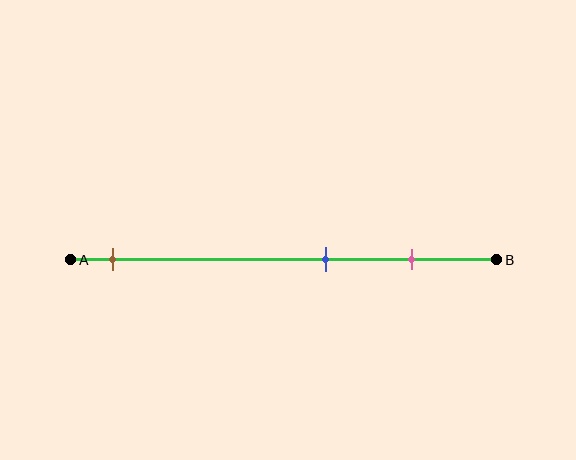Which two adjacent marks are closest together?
The blue and pink marks are the closest adjacent pair.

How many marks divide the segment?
There are 3 marks dividing the segment.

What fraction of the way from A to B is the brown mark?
The brown mark is approximately 10% (0.1) of the way from A to B.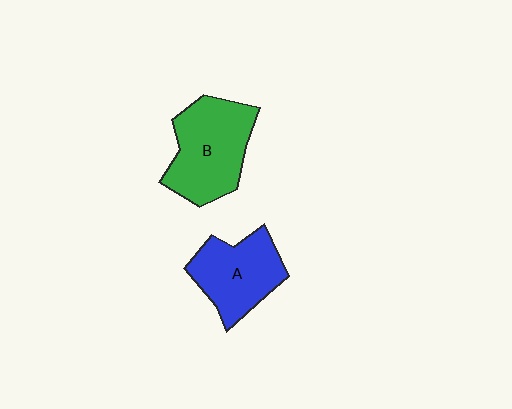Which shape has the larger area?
Shape B (green).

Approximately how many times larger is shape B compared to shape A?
Approximately 1.2 times.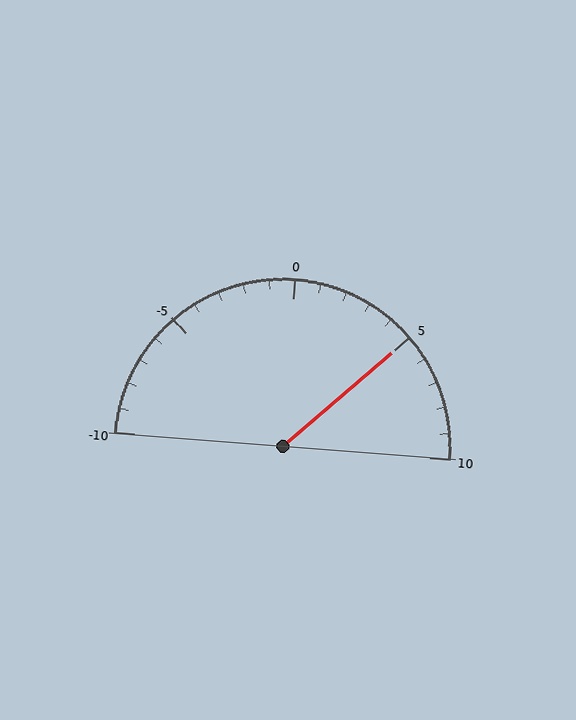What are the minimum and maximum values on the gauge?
The gauge ranges from -10 to 10.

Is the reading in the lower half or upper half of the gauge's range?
The reading is in the upper half of the range (-10 to 10).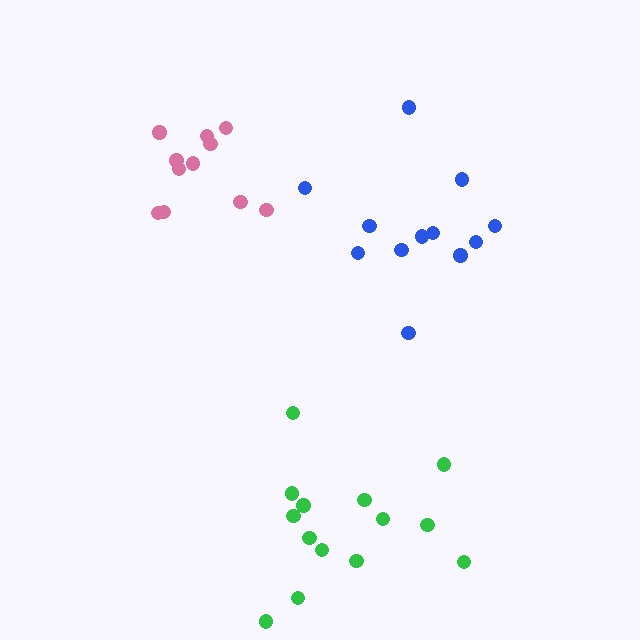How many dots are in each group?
Group 1: 11 dots, Group 2: 12 dots, Group 3: 14 dots (37 total).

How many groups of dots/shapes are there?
There are 3 groups.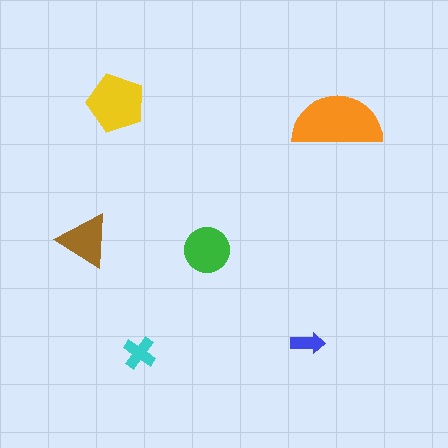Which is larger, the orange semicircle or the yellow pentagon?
The orange semicircle.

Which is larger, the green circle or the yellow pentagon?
The yellow pentagon.